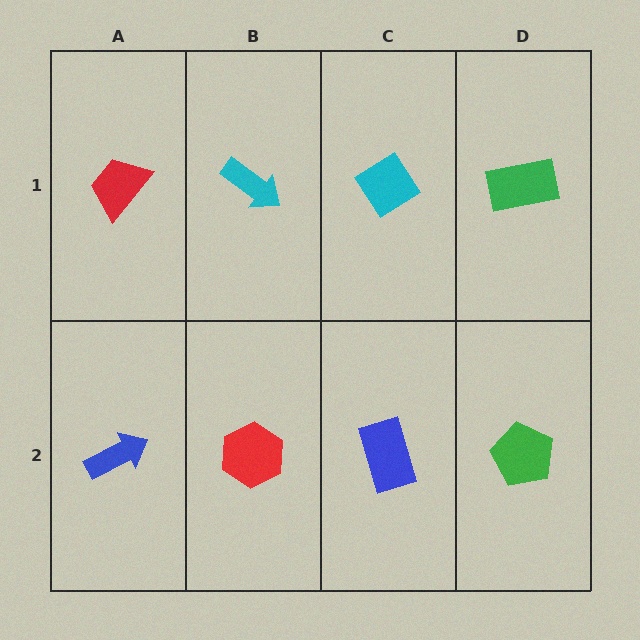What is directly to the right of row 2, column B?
A blue rectangle.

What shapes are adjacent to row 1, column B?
A red hexagon (row 2, column B), a red trapezoid (row 1, column A), a cyan diamond (row 1, column C).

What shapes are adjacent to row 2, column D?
A green rectangle (row 1, column D), a blue rectangle (row 2, column C).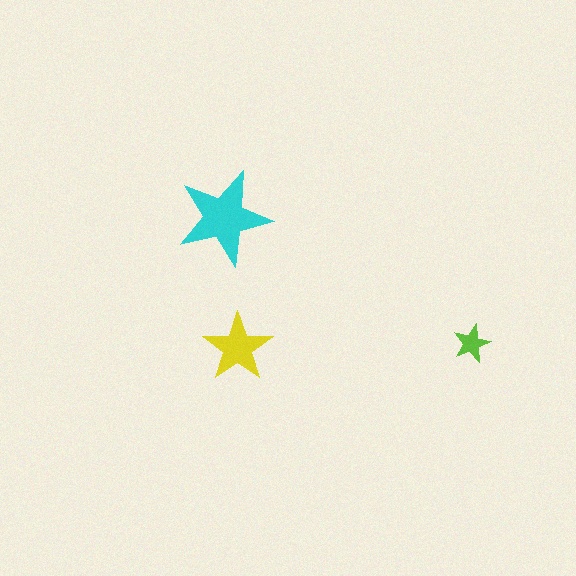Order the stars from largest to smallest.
the cyan one, the yellow one, the lime one.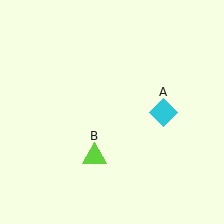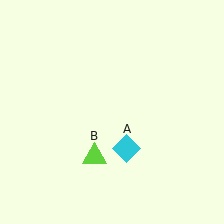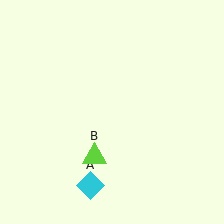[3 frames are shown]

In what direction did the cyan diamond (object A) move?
The cyan diamond (object A) moved down and to the left.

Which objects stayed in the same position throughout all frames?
Lime triangle (object B) remained stationary.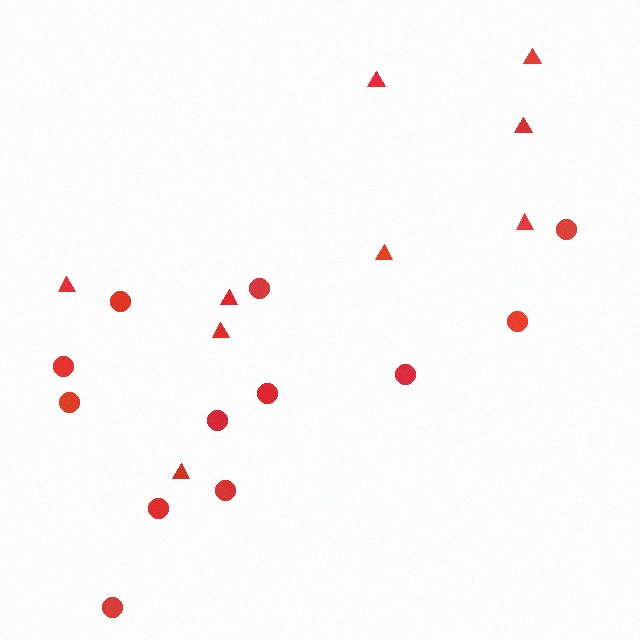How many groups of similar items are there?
There are 2 groups: one group of circles (12) and one group of triangles (9).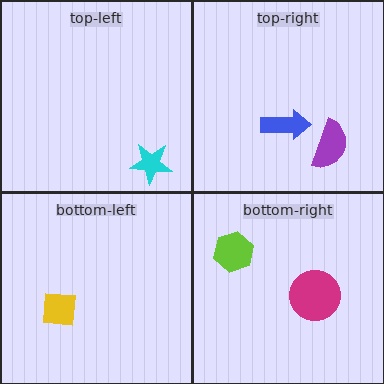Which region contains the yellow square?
The bottom-left region.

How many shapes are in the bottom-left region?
1.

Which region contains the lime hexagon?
The bottom-right region.